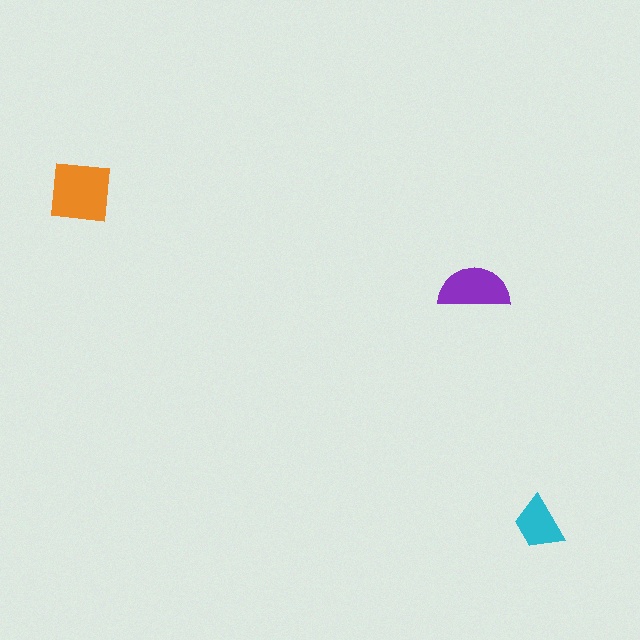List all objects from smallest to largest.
The cyan trapezoid, the purple semicircle, the orange square.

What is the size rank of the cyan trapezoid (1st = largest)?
3rd.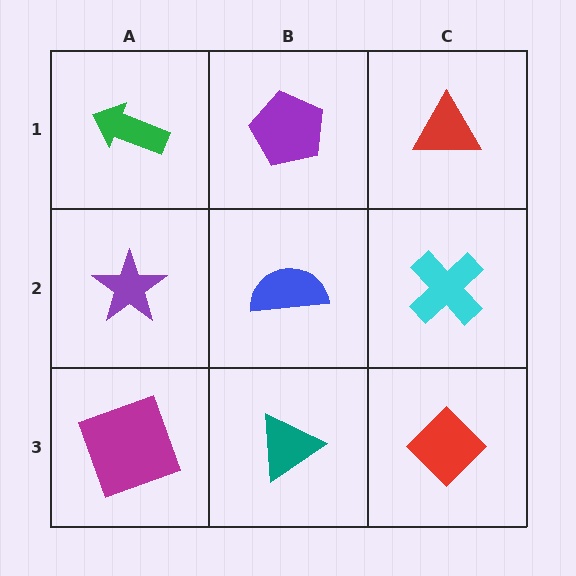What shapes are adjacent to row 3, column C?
A cyan cross (row 2, column C), a teal triangle (row 3, column B).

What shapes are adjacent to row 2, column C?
A red triangle (row 1, column C), a red diamond (row 3, column C), a blue semicircle (row 2, column B).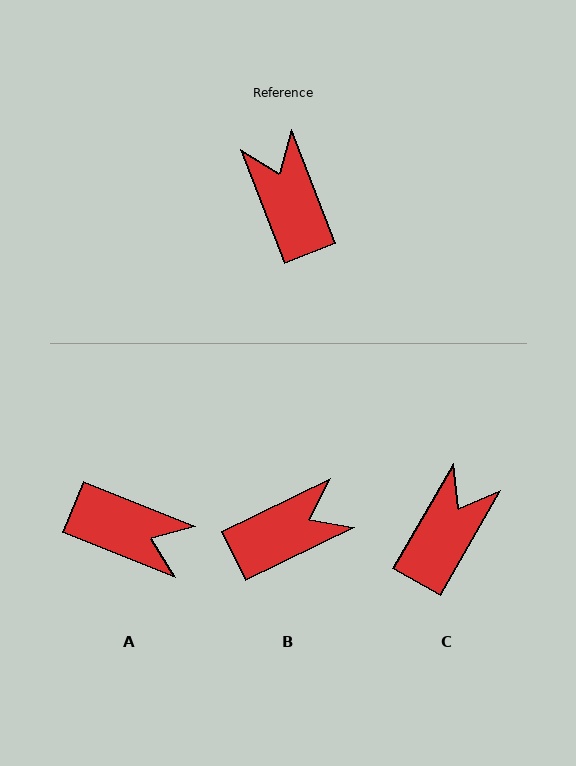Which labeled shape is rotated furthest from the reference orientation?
A, about 133 degrees away.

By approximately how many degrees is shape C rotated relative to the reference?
Approximately 51 degrees clockwise.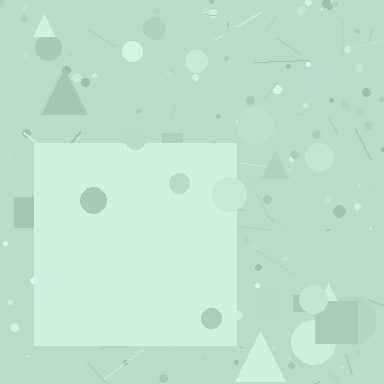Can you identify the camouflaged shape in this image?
The camouflaged shape is a square.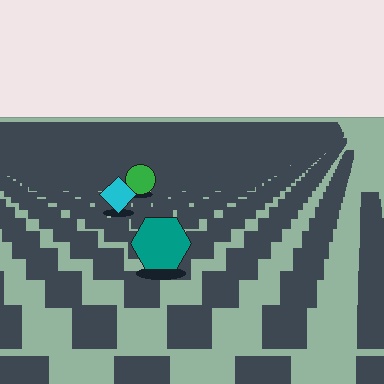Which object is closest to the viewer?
The teal hexagon is closest. The texture marks near it are larger and more spread out.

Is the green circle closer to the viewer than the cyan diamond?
No. The cyan diamond is closer — you can tell from the texture gradient: the ground texture is coarser near it.